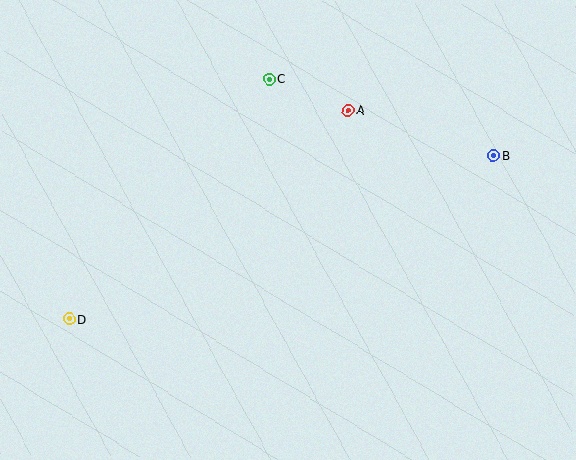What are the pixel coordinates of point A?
Point A is at (348, 110).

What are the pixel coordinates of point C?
Point C is at (269, 79).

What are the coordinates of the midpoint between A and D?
The midpoint between A and D is at (209, 215).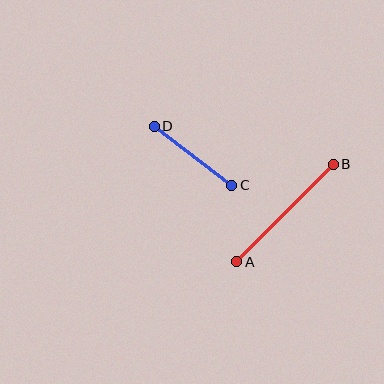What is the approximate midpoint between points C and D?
The midpoint is at approximately (193, 156) pixels.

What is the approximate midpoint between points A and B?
The midpoint is at approximately (285, 213) pixels.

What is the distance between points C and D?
The distance is approximately 97 pixels.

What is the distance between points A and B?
The distance is approximately 137 pixels.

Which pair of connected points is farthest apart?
Points A and B are farthest apart.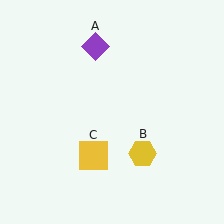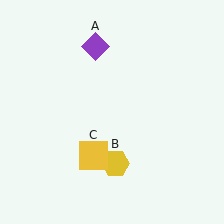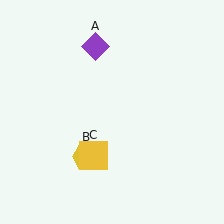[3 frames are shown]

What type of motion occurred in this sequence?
The yellow hexagon (object B) rotated clockwise around the center of the scene.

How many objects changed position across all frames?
1 object changed position: yellow hexagon (object B).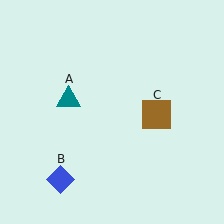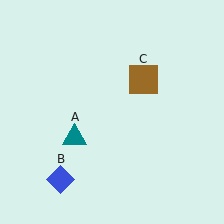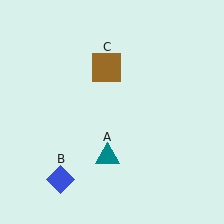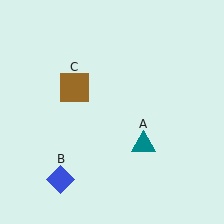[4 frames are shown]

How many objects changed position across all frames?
2 objects changed position: teal triangle (object A), brown square (object C).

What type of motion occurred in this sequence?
The teal triangle (object A), brown square (object C) rotated counterclockwise around the center of the scene.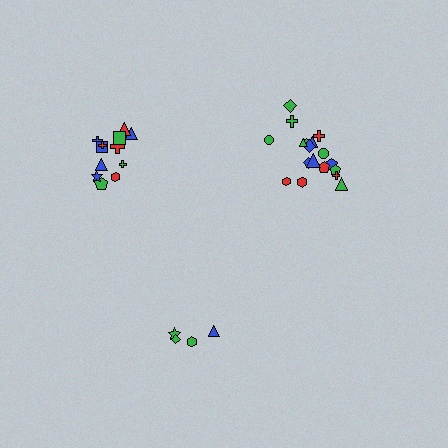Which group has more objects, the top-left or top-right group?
The top-right group.